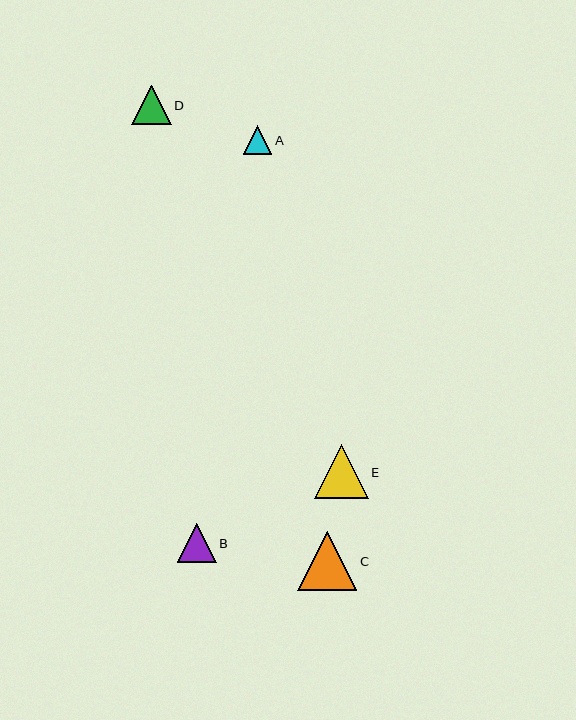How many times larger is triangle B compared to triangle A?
Triangle B is approximately 1.3 times the size of triangle A.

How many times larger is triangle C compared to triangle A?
Triangle C is approximately 2.1 times the size of triangle A.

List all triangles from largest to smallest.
From largest to smallest: C, E, D, B, A.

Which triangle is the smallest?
Triangle A is the smallest with a size of approximately 29 pixels.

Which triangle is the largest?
Triangle C is the largest with a size of approximately 59 pixels.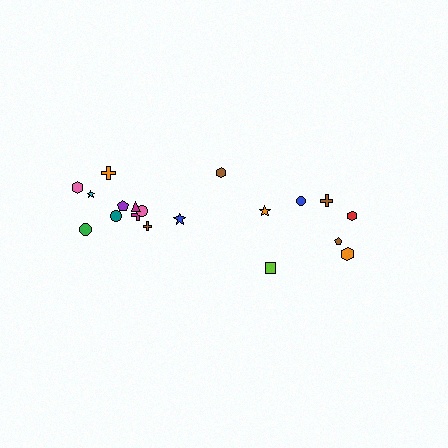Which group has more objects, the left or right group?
The left group.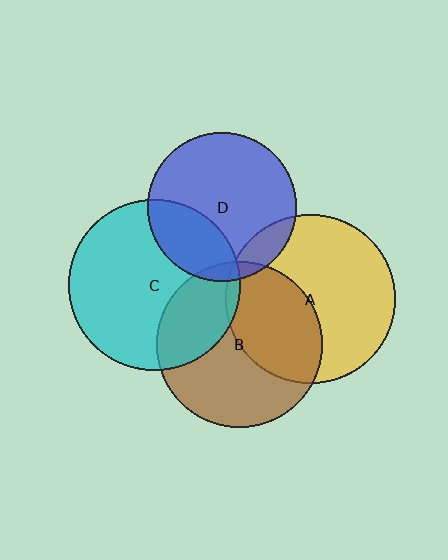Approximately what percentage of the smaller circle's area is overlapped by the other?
Approximately 5%.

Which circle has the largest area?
Circle C (cyan).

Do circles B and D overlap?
Yes.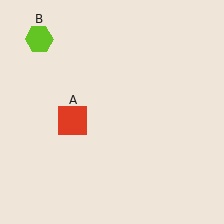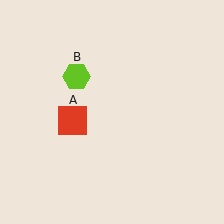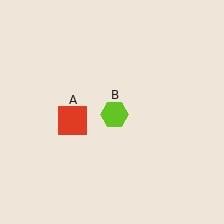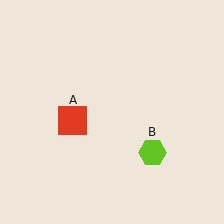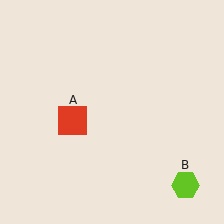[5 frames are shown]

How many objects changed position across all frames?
1 object changed position: lime hexagon (object B).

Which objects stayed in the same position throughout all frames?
Red square (object A) remained stationary.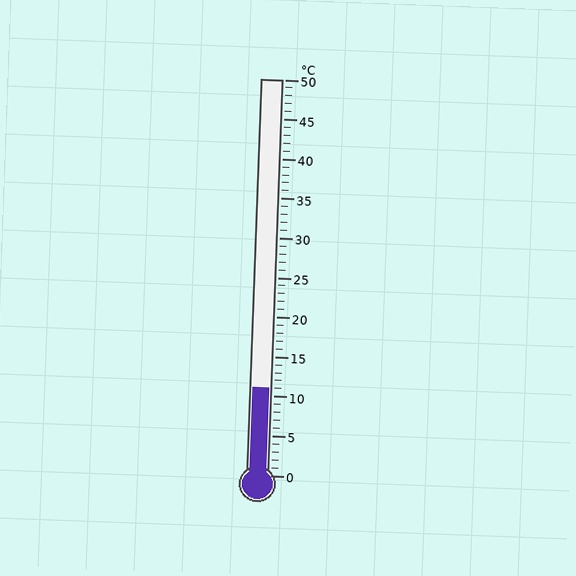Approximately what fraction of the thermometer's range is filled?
The thermometer is filled to approximately 20% of its range.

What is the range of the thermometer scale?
The thermometer scale ranges from 0°C to 50°C.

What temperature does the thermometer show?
The thermometer shows approximately 11°C.